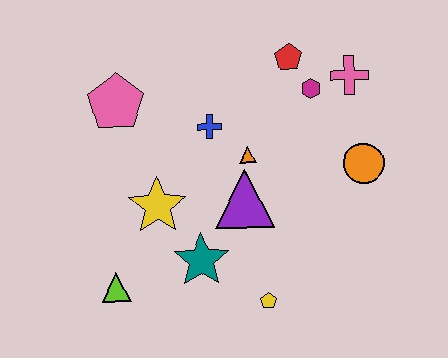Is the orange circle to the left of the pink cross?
No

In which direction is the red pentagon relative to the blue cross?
The red pentagon is to the right of the blue cross.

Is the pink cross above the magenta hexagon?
Yes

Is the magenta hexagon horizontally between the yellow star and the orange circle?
Yes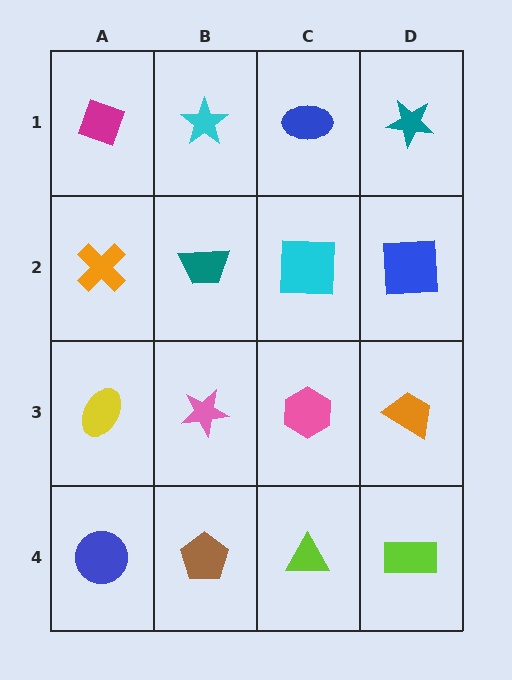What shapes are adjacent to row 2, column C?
A blue ellipse (row 1, column C), a pink hexagon (row 3, column C), a teal trapezoid (row 2, column B), a blue square (row 2, column D).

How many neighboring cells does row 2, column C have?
4.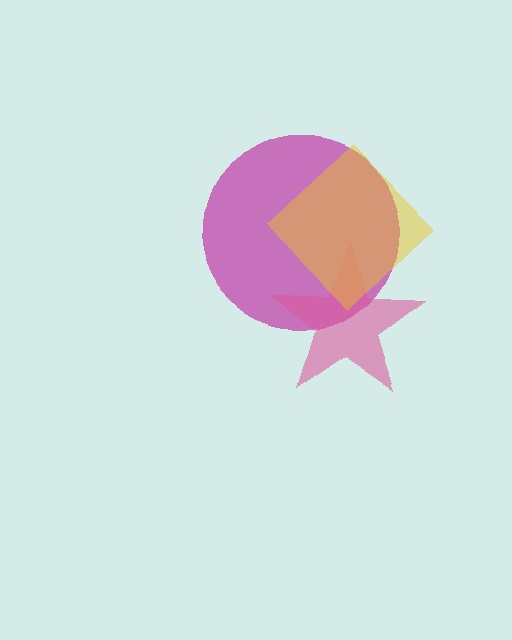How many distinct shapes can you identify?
There are 3 distinct shapes: a magenta circle, a pink star, a yellow diamond.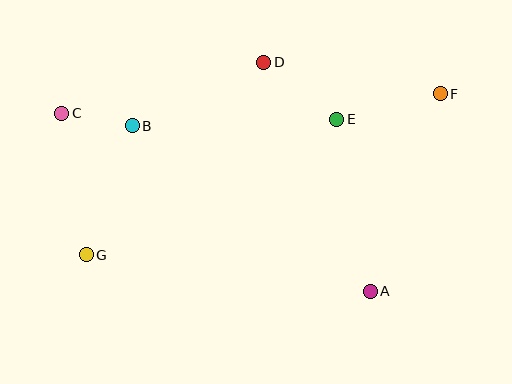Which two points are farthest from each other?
Points F and G are farthest from each other.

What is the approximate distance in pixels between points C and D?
The distance between C and D is approximately 208 pixels.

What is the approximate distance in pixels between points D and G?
The distance between D and G is approximately 262 pixels.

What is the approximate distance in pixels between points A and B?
The distance between A and B is approximately 290 pixels.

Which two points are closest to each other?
Points B and C are closest to each other.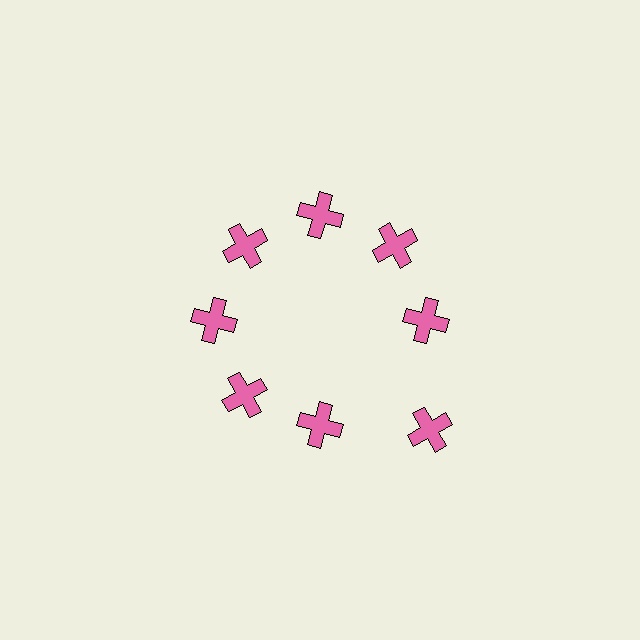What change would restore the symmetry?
The symmetry would be restored by moving it inward, back onto the ring so that all 8 crosses sit at equal angles and equal distance from the center.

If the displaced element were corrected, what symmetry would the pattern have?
It would have 8-fold rotational symmetry — the pattern would map onto itself every 45 degrees.